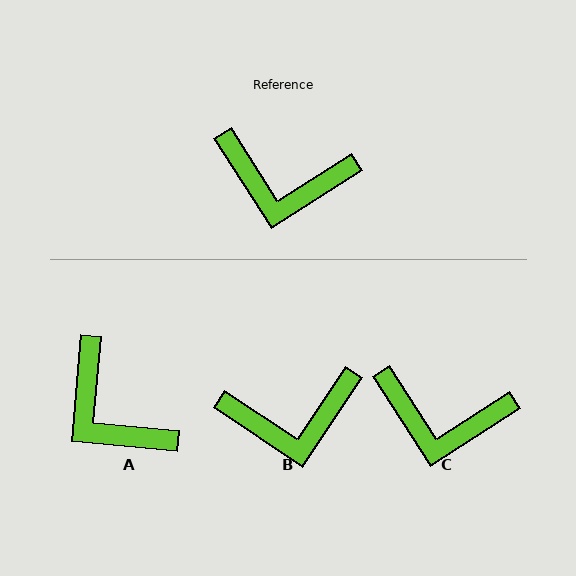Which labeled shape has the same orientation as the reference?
C.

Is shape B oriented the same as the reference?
No, it is off by about 24 degrees.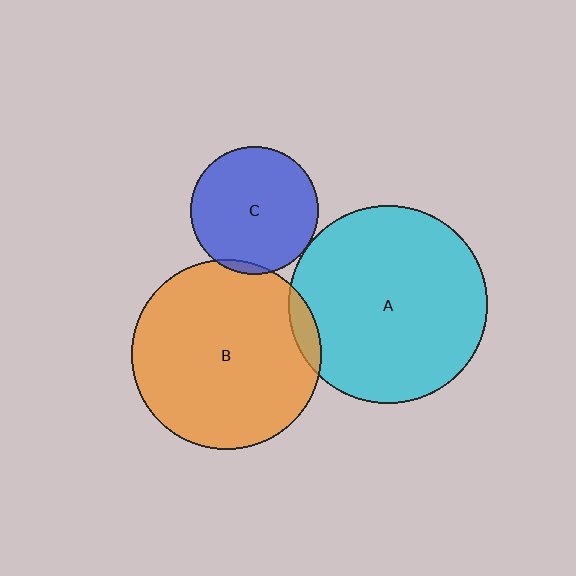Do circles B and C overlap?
Yes.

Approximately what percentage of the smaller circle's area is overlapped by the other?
Approximately 5%.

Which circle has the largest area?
Circle A (cyan).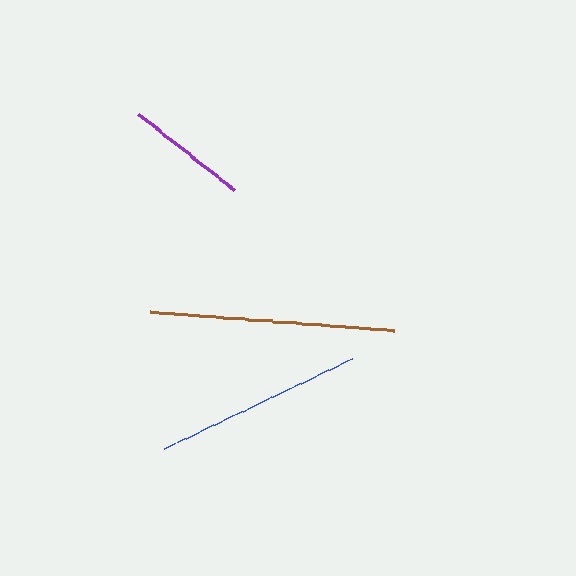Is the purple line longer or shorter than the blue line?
The blue line is longer than the purple line.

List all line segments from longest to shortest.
From longest to shortest: brown, blue, purple.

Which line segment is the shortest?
The purple line is the shortest at approximately 123 pixels.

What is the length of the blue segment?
The blue segment is approximately 207 pixels long.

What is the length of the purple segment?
The purple segment is approximately 123 pixels long.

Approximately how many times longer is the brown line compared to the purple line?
The brown line is approximately 2.0 times the length of the purple line.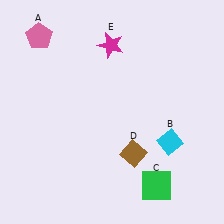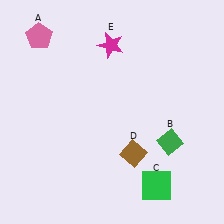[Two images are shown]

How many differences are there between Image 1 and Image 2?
There is 1 difference between the two images.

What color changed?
The diamond (B) changed from cyan in Image 1 to green in Image 2.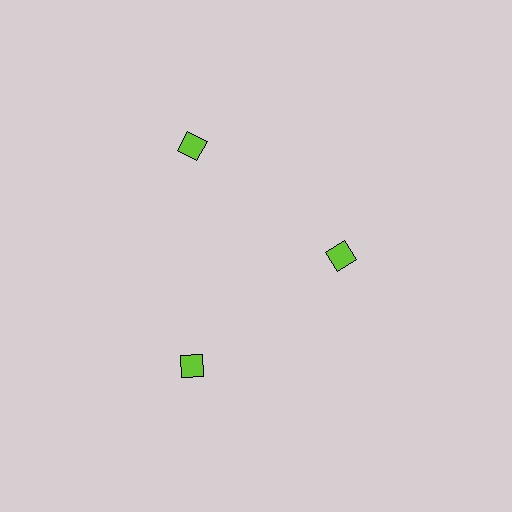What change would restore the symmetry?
The symmetry would be restored by moving it outward, back onto the ring so that all 3 diamonds sit at equal angles and equal distance from the center.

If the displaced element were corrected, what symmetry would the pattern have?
It would have 3-fold rotational symmetry — the pattern would map onto itself every 120 degrees.